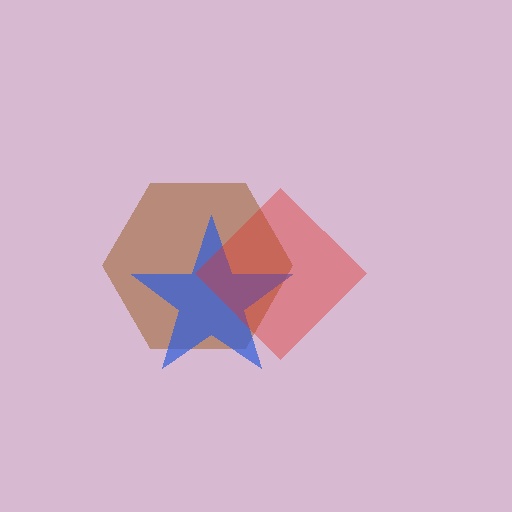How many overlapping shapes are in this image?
There are 3 overlapping shapes in the image.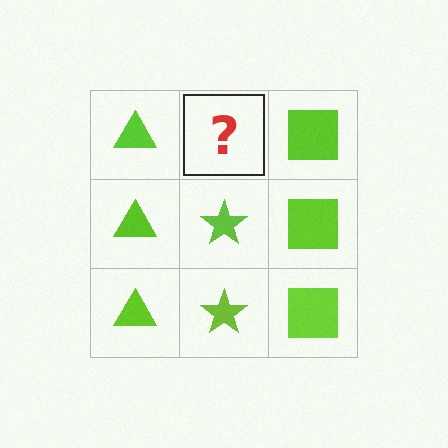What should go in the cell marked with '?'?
The missing cell should contain a lime star.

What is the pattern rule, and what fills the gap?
The rule is that each column has a consistent shape. The gap should be filled with a lime star.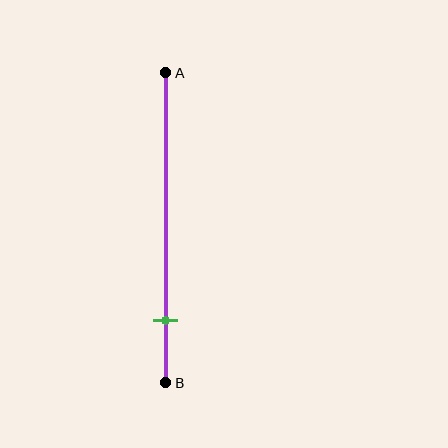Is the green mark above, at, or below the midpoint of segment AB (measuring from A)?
The green mark is below the midpoint of segment AB.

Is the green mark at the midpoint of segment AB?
No, the mark is at about 80% from A, not at the 50% midpoint.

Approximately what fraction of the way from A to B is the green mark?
The green mark is approximately 80% of the way from A to B.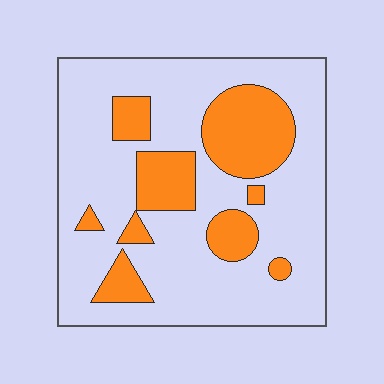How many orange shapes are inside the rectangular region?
9.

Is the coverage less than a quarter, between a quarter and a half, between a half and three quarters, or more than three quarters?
Between a quarter and a half.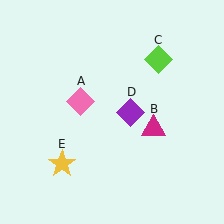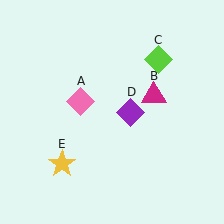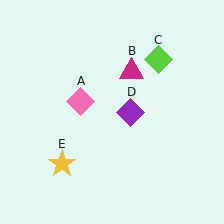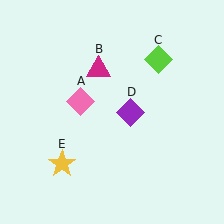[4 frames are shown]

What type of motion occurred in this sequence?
The magenta triangle (object B) rotated counterclockwise around the center of the scene.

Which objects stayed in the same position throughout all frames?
Pink diamond (object A) and lime diamond (object C) and purple diamond (object D) and yellow star (object E) remained stationary.